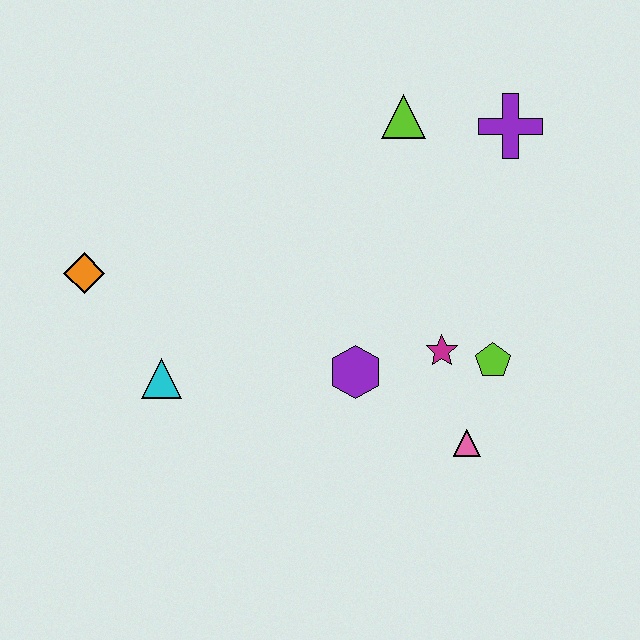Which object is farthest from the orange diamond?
The purple cross is farthest from the orange diamond.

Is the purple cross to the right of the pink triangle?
Yes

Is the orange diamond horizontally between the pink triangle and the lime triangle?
No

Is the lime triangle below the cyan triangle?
No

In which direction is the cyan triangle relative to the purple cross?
The cyan triangle is to the left of the purple cross.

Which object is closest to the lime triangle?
The purple cross is closest to the lime triangle.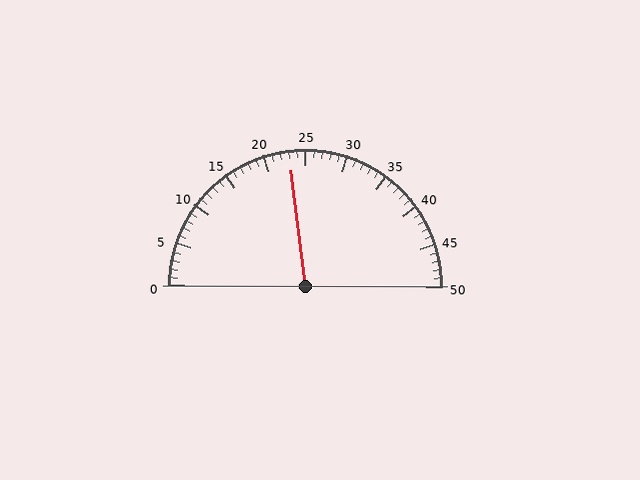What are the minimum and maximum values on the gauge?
The gauge ranges from 0 to 50.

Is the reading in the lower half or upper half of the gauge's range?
The reading is in the lower half of the range (0 to 50).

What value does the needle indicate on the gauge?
The needle indicates approximately 23.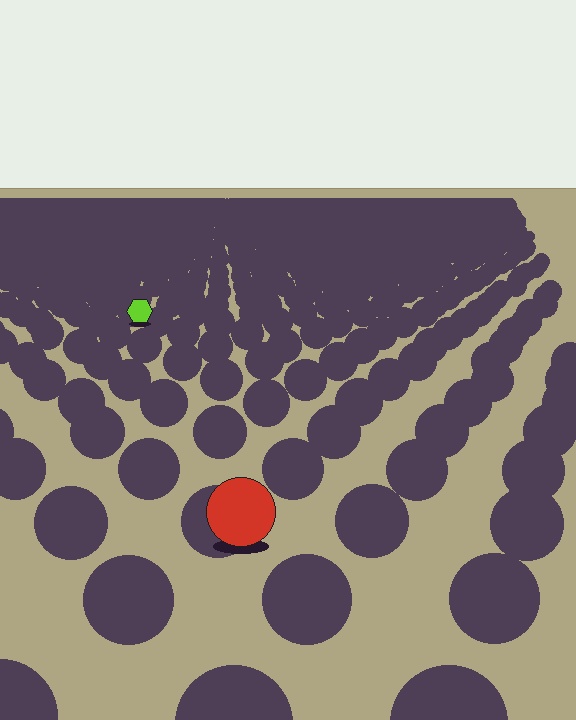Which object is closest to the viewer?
The red circle is closest. The texture marks near it are larger and more spread out.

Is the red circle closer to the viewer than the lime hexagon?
Yes. The red circle is closer — you can tell from the texture gradient: the ground texture is coarser near it.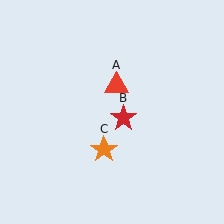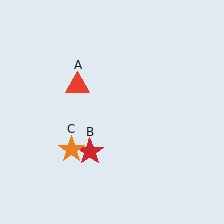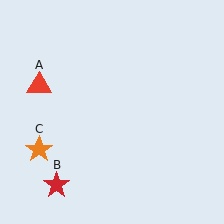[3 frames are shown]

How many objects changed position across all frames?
3 objects changed position: red triangle (object A), red star (object B), orange star (object C).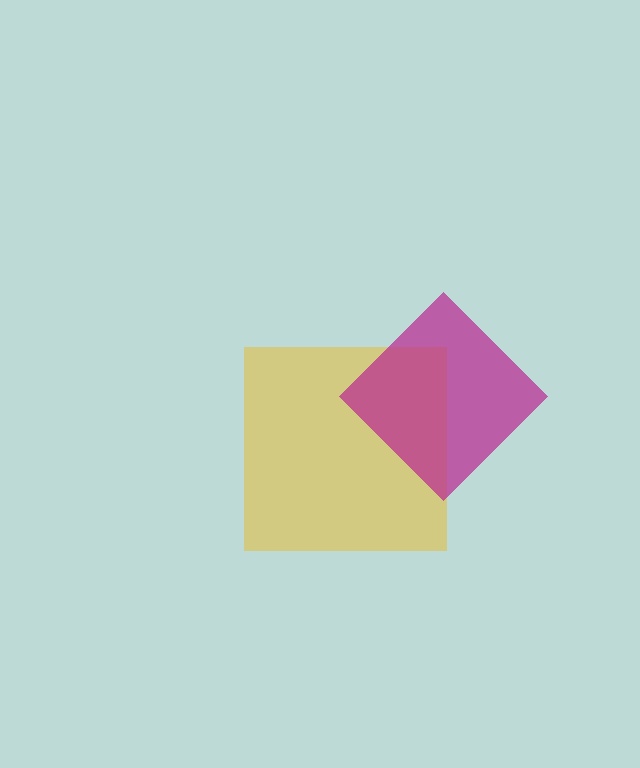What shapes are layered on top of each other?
The layered shapes are: a yellow square, a magenta diamond.